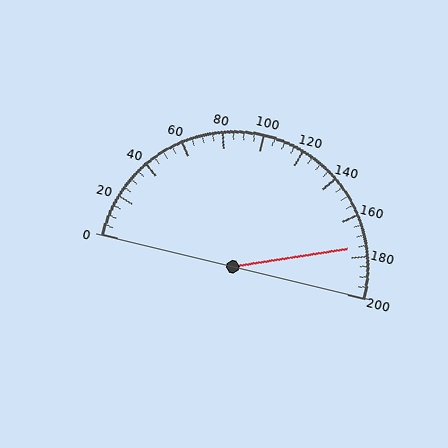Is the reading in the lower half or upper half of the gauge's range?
The reading is in the upper half of the range (0 to 200).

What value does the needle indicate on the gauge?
The needle indicates approximately 175.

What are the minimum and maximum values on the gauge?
The gauge ranges from 0 to 200.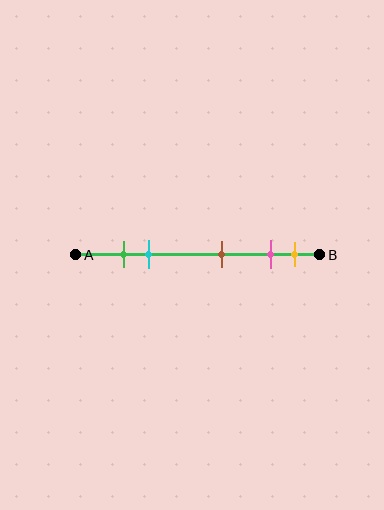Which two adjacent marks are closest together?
The green and cyan marks are the closest adjacent pair.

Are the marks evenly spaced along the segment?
No, the marks are not evenly spaced.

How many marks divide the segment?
There are 5 marks dividing the segment.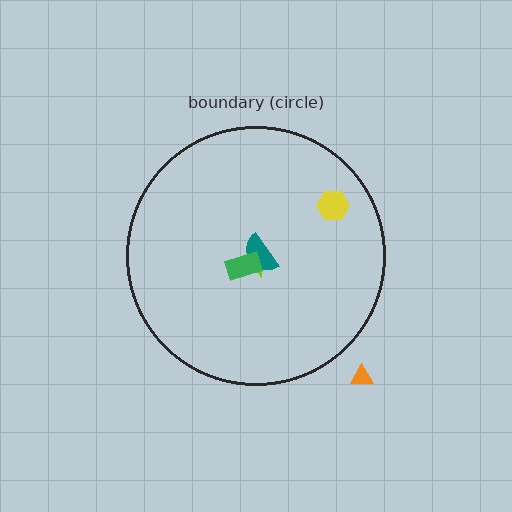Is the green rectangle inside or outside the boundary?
Inside.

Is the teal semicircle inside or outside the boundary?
Inside.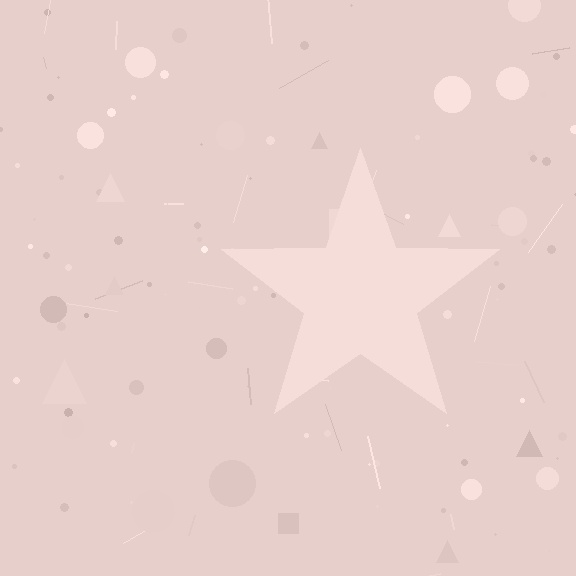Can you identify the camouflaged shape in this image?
The camouflaged shape is a star.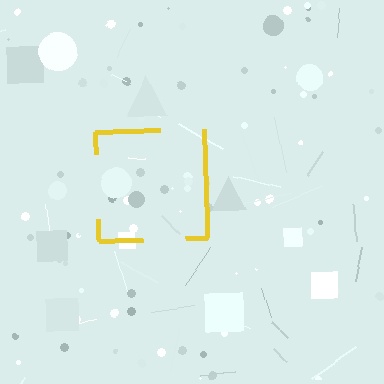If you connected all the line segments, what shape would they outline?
They would outline a square.